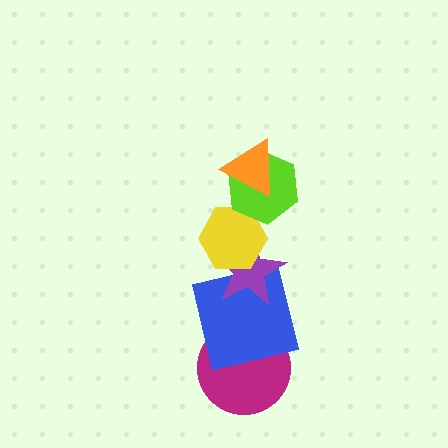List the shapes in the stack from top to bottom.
From top to bottom: the orange triangle, the lime hexagon, the yellow hexagon, the purple star, the blue square, the magenta circle.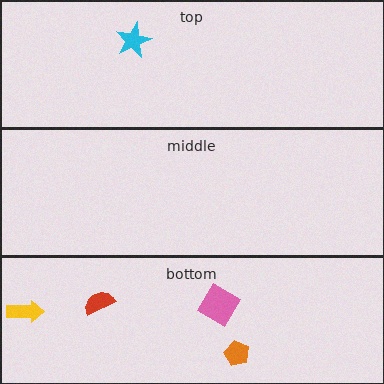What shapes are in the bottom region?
The red semicircle, the pink diamond, the yellow arrow, the orange pentagon.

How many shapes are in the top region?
1.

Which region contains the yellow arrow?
The bottom region.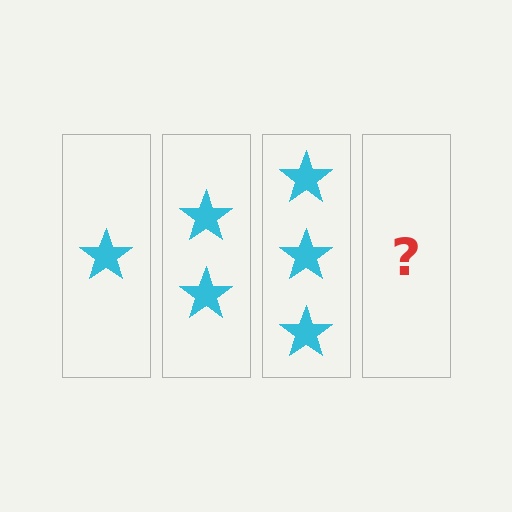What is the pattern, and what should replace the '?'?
The pattern is that each step adds one more star. The '?' should be 4 stars.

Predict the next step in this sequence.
The next step is 4 stars.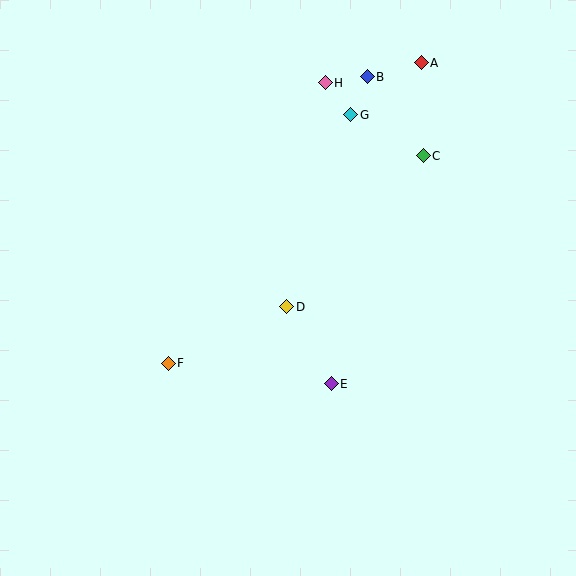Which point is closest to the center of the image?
Point D at (287, 307) is closest to the center.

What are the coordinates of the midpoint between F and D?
The midpoint between F and D is at (227, 335).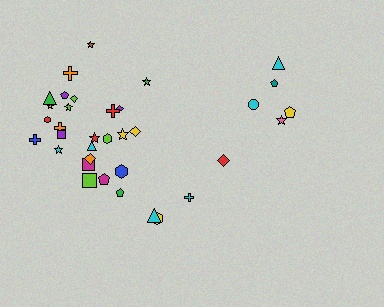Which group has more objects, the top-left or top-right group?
The top-left group.